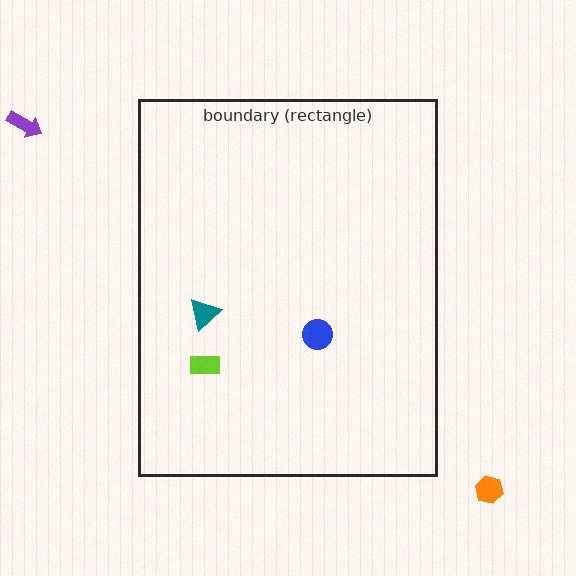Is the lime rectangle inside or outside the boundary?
Inside.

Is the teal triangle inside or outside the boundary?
Inside.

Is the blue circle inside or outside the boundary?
Inside.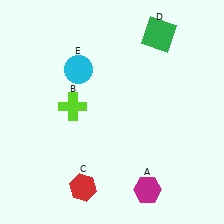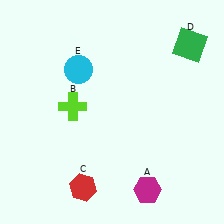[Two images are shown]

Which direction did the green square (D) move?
The green square (D) moved right.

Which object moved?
The green square (D) moved right.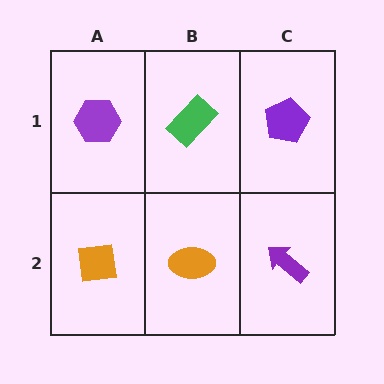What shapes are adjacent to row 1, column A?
An orange square (row 2, column A), a green rectangle (row 1, column B).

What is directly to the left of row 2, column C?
An orange ellipse.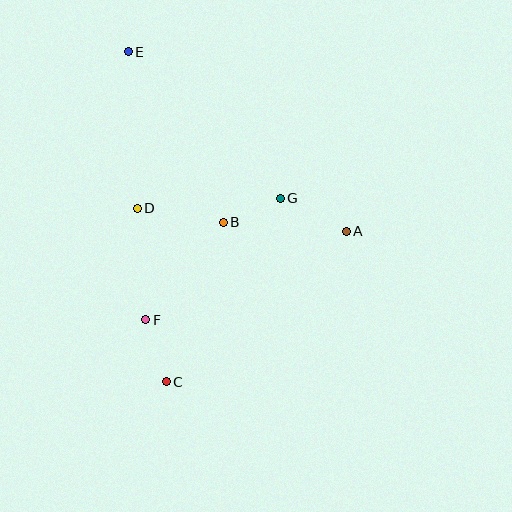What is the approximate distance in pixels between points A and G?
The distance between A and G is approximately 74 pixels.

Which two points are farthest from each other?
Points C and E are farthest from each other.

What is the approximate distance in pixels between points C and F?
The distance between C and F is approximately 65 pixels.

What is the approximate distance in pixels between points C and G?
The distance between C and G is approximately 216 pixels.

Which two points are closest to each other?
Points B and G are closest to each other.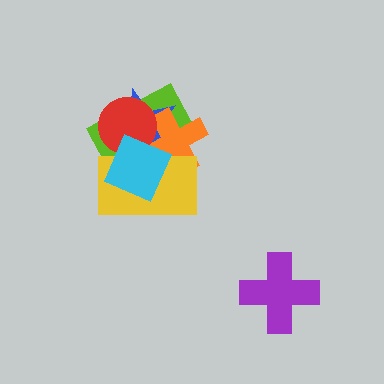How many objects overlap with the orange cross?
5 objects overlap with the orange cross.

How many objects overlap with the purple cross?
0 objects overlap with the purple cross.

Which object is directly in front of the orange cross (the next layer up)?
The yellow rectangle is directly in front of the orange cross.